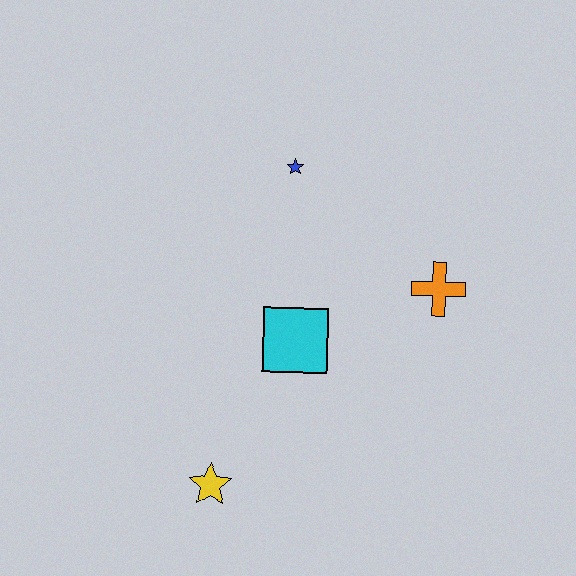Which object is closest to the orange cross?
The cyan square is closest to the orange cross.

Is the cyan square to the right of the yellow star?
Yes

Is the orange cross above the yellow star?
Yes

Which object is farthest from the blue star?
The yellow star is farthest from the blue star.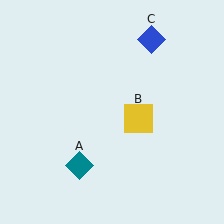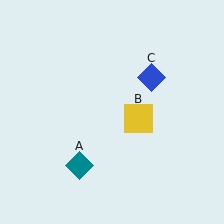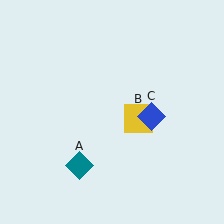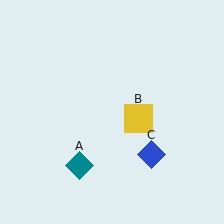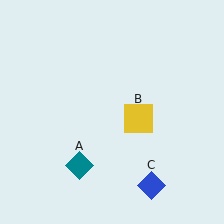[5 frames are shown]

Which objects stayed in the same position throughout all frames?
Teal diamond (object A) and yellow square (object B) remained stationary.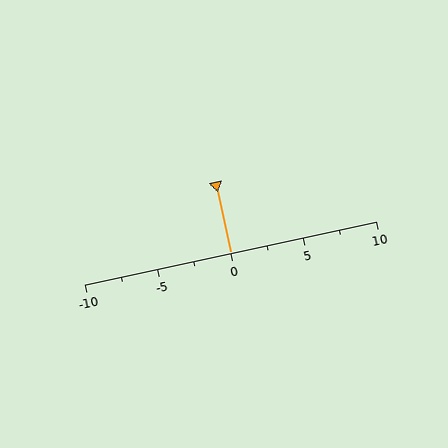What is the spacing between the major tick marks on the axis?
The major ticks are spaced 5 apart.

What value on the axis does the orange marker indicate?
The marker indicates approximately 0.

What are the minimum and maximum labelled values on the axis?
The axis runs from -10 to 10.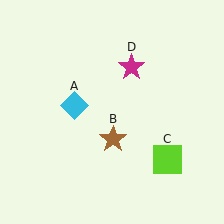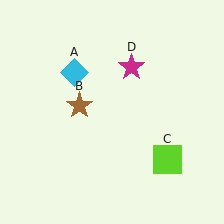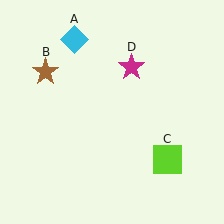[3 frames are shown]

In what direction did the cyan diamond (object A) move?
The cyan diamond (object A) moved up.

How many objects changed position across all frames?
2 objects changed position: cyan diamond (object A), brown star (object B).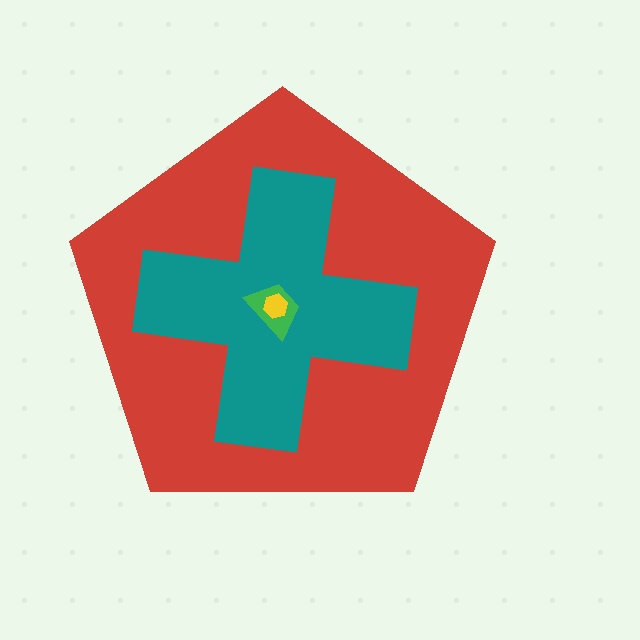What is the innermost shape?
The yellow hexagon.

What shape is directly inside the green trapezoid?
The yellow hexagon.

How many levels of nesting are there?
4.